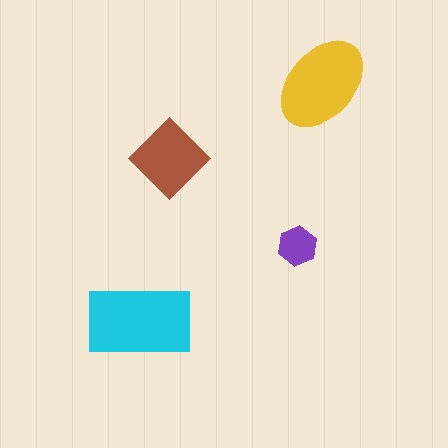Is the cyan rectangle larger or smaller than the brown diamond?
Larger.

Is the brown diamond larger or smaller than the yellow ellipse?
Smaller.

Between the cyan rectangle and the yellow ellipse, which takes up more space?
The cyan rectangle.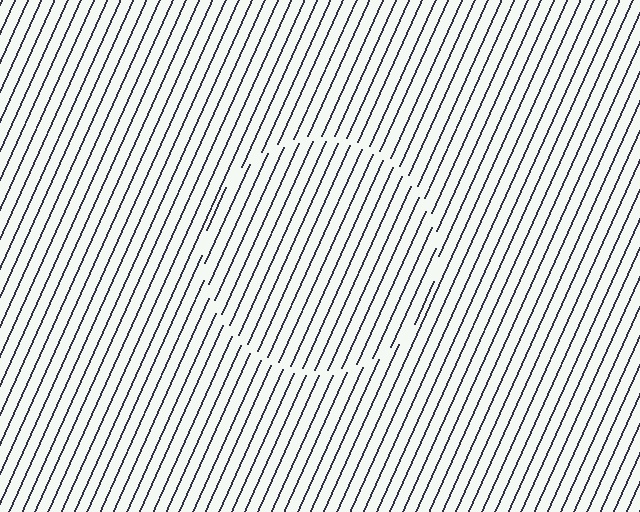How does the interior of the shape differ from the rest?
The interior of the shape contains the same grating, shifted by half a period — the contour is defined by the phase discontinuity where line-ends from the inner and outer gratings abut.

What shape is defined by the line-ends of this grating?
An illusory circle. The interior of the shape contains the same grating, shifted by half a period — the contour is defined by the phase discontinuity where line-ends from the inner and outer gratings abut.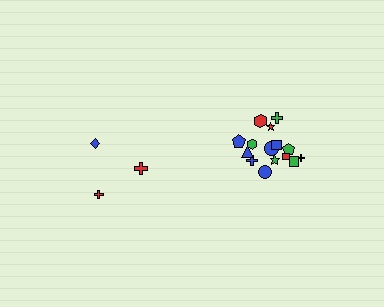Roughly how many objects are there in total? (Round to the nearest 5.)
Roughly 20 objects in total.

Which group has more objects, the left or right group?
The right group.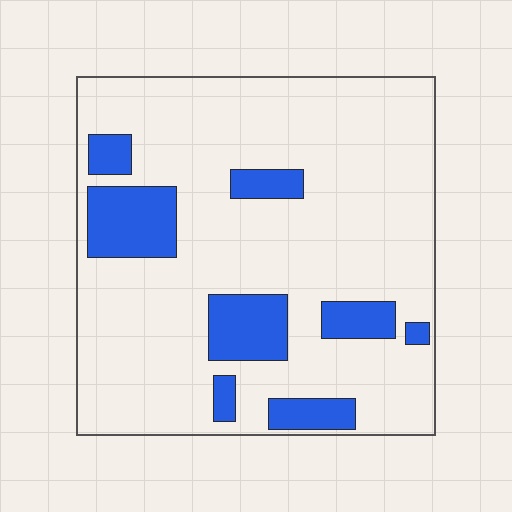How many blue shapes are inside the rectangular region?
8.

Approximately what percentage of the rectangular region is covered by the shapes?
Approximately 20%.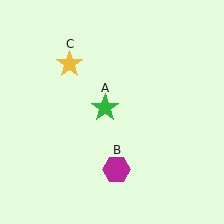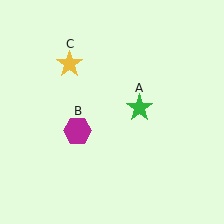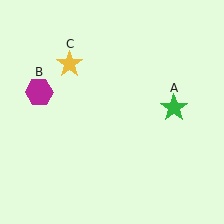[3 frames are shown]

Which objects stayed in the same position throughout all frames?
Yellow star (object C) remained stationary.